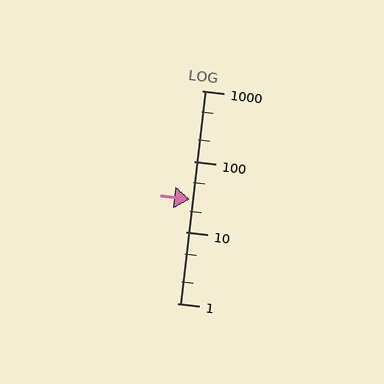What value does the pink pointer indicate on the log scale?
The pointer indicates approximately 29.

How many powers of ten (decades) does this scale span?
The scale spans 3 decades, from 1 to 1000.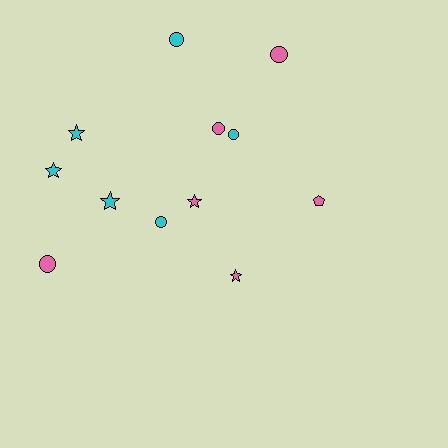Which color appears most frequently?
Pink, with 6 objects.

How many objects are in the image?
There are 12 objects.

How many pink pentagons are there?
There is 1 pink pentagon.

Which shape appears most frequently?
Circle, with 6 objects.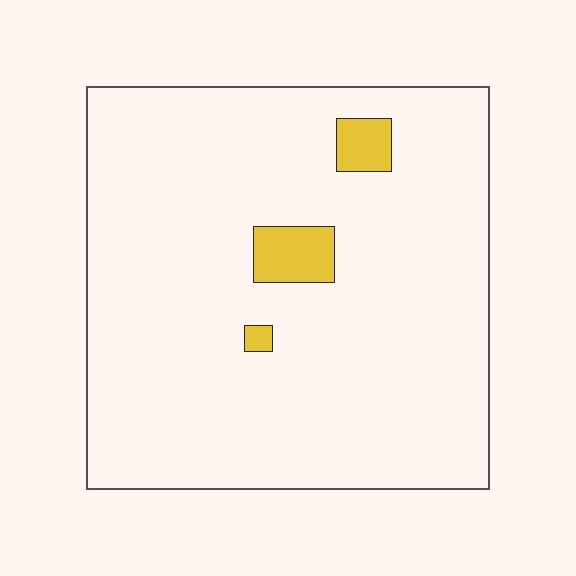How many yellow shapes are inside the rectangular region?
3.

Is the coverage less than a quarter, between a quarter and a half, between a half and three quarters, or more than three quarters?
Less than a quarter.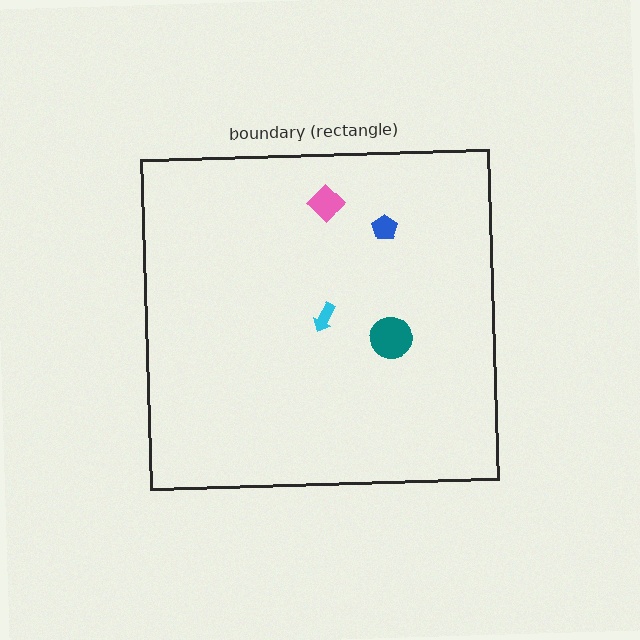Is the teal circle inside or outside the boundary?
Inside.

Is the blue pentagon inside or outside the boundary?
Inside.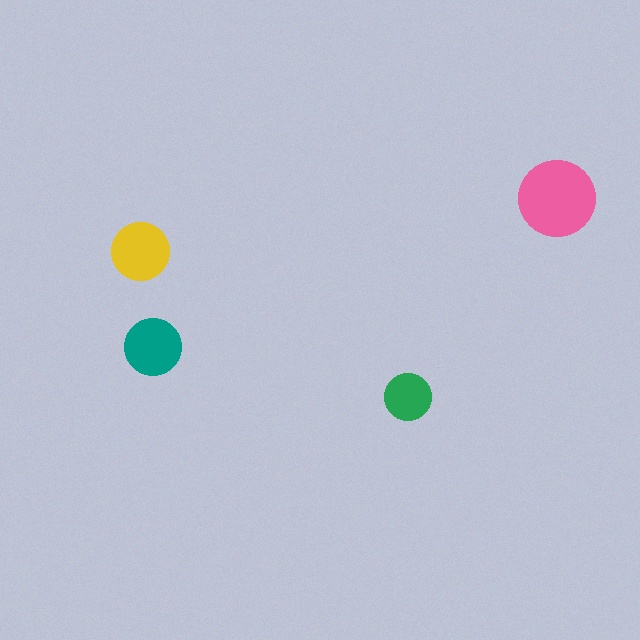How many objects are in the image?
There are 4 objects in the image.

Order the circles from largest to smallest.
the pink one, the yellow one, the teal one, the green one.